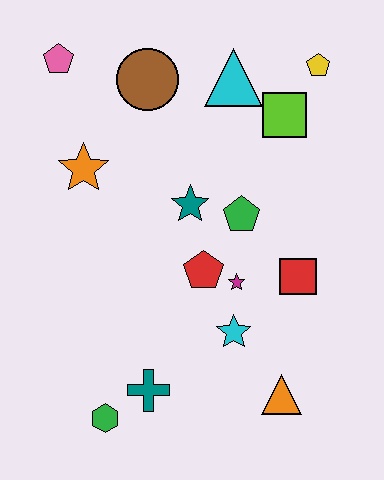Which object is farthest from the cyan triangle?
The green hexagon is farthest from the cyan triangle.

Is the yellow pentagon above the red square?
Yes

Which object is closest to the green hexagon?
The teal cross is closest to the green hexagon.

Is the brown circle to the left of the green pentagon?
Yes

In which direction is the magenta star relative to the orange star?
The magenta star is to the right of the orange star.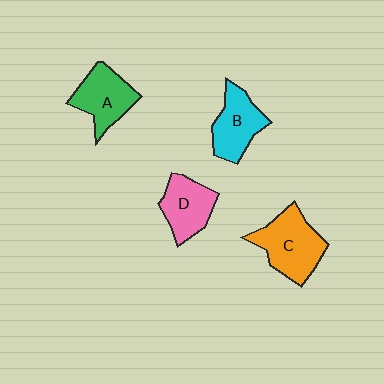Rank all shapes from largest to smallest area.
From largest to smallest: C (orange), A (green), B (cyan), D (pink).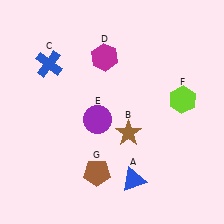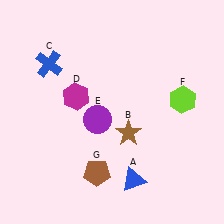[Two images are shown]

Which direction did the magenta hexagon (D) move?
The magenta hexagon (D) moved down.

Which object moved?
The magenta hexagon (D) moved down.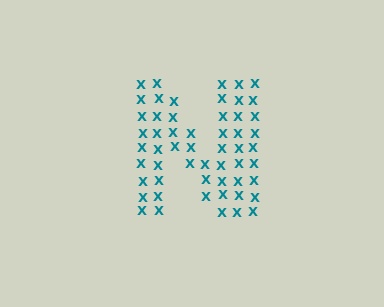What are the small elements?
The small elements are letter X's.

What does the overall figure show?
The overall figure shows the letter N.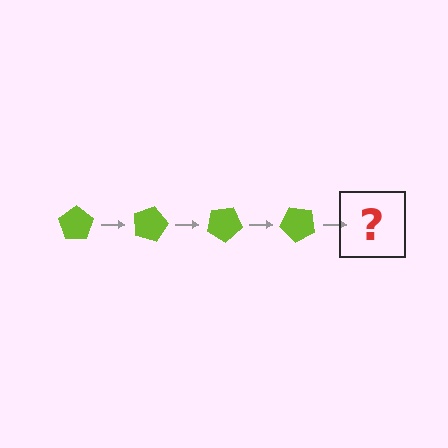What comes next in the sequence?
The next element should be a lime pentagon rotated 60 degrees.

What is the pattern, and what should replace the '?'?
The pattern is that the pentagon rotates 15 degrees each step. The '?' should be a lime pentagon rotated 60 degrees.